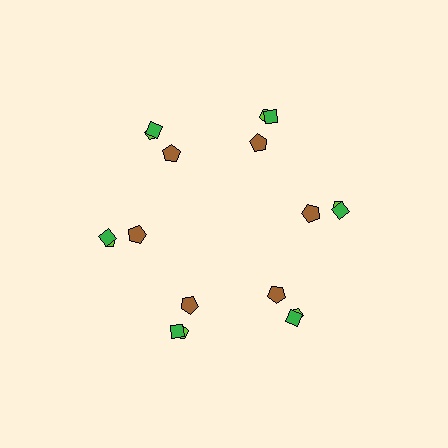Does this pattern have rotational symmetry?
Yes, this pattern has 6-fold rotational symmetry. It looks the same after rotating 60 degrees around the center.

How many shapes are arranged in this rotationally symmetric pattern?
There are 18 shapes, arranged in 6 groups of 3.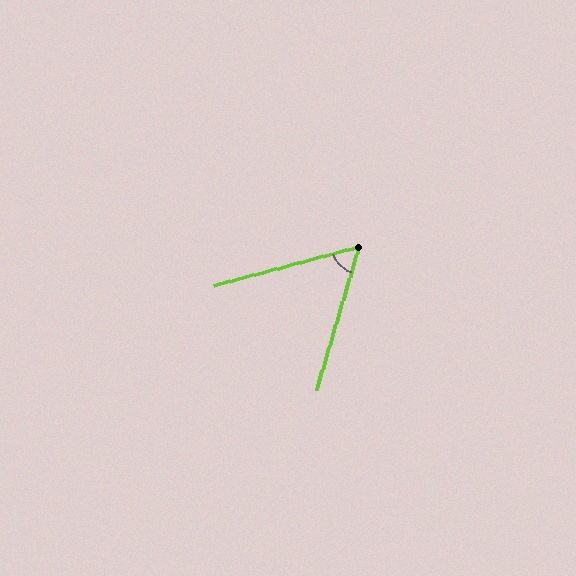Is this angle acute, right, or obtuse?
It is acute.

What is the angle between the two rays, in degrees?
Approximately 59 degrees.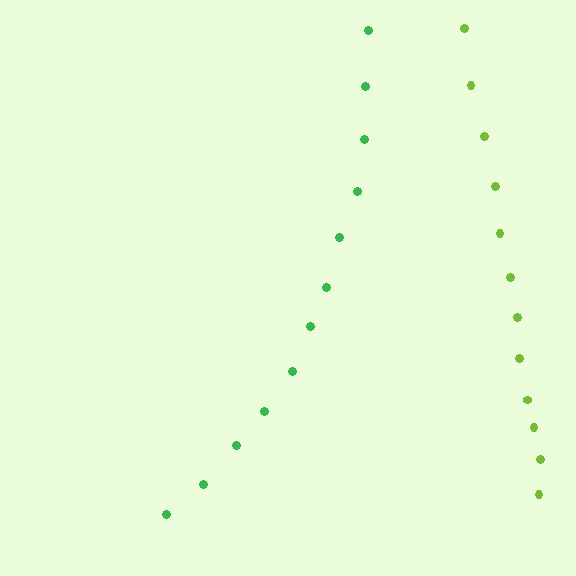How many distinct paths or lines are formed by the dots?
There are 2 distinct paths.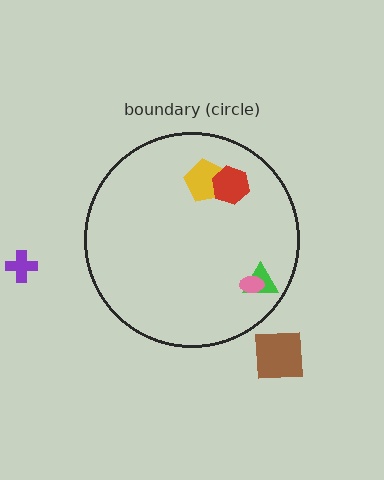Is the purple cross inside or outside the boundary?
Outside.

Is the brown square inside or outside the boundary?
Outside.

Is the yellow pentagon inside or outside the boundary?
Inside.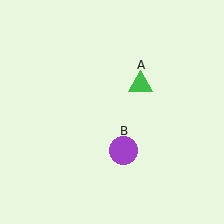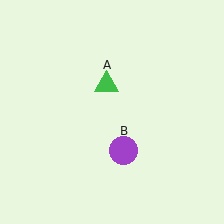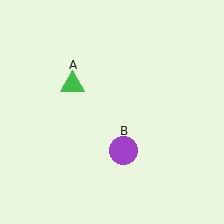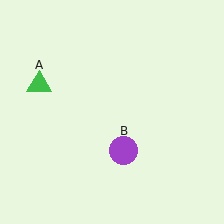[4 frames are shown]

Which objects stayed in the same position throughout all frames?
Purple circle (object B) remained stationary.